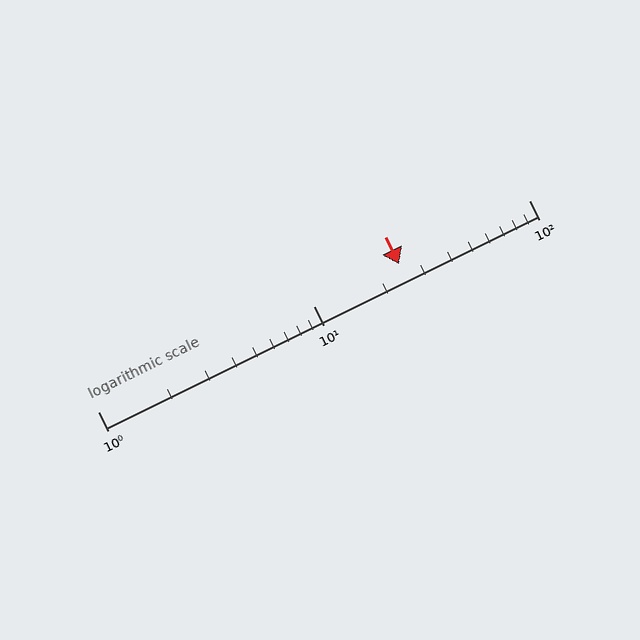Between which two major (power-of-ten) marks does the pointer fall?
The pointer is between 10 and 100.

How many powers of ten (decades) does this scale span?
The scale spans 2 decades, from 1 to 100.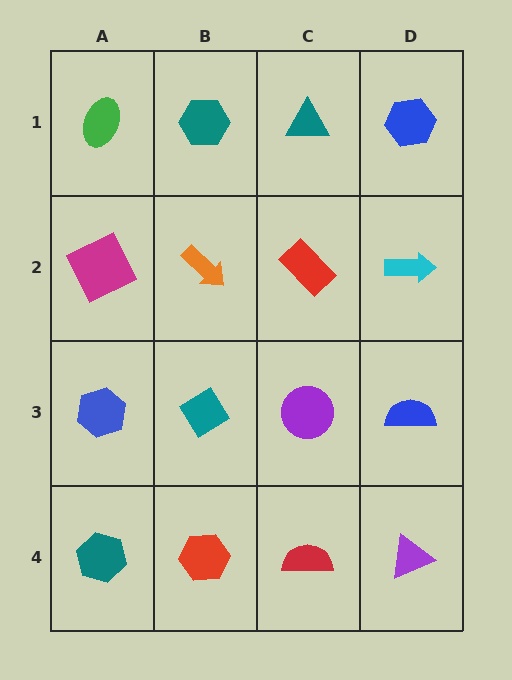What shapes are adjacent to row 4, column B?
A teal diamond (row 3, column B), a teal hexagon (row 4, column A), a red semicircle (row 4, column C).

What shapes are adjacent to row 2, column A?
A green ellipse (row 1, column A), a blue hexagon (row 3, column A), an orange arrow (row 2, column B).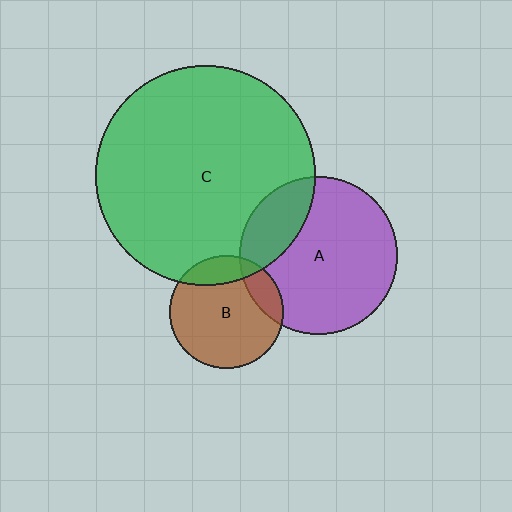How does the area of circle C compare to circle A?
Approximately 1.9 times.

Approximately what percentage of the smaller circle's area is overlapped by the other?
Approximately 15%.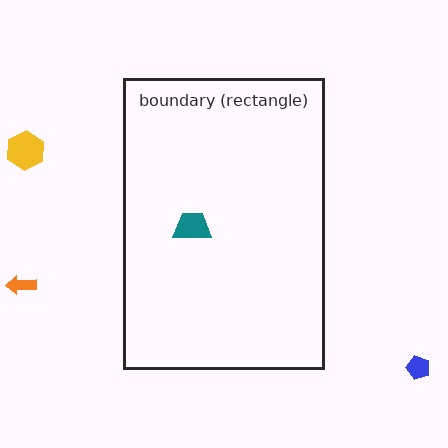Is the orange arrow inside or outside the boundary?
Outside.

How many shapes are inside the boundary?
1 inside, 3 outside.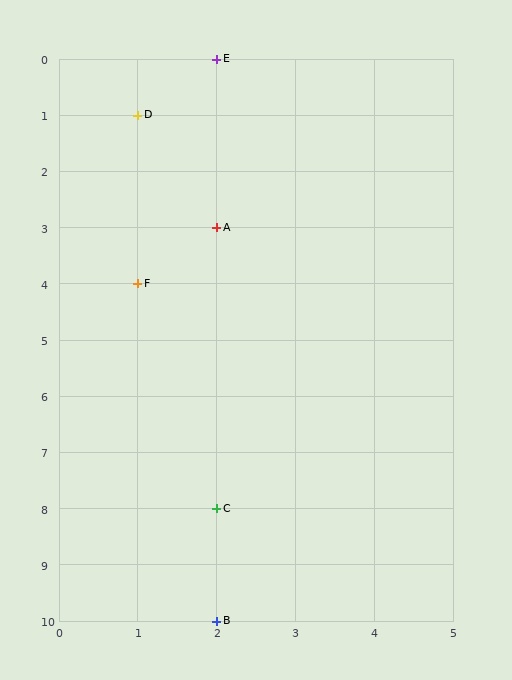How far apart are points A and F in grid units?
Points A and F are 1 column and 1 row apart (about 1.4 grid units diagonally).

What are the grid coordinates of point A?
Point A is at grid coordinates (2, 3).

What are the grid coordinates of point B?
Point B is at grid coordinates (2, 10).